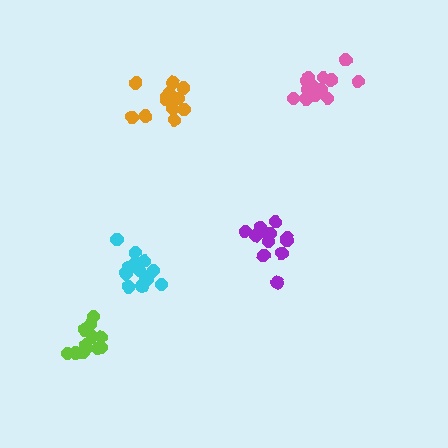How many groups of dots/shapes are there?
There are 5 groups.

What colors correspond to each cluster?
The clusters are colored: cyan, lime, purple, orange, pink.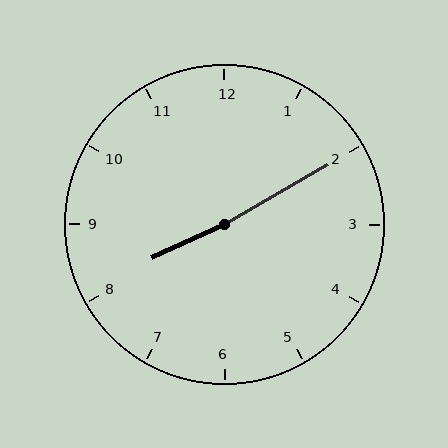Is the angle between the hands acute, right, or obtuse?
It is obtuse.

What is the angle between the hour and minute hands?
Approximately 175 degrees.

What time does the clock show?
8:10.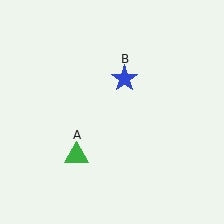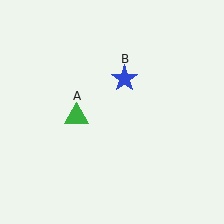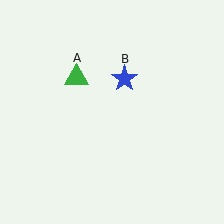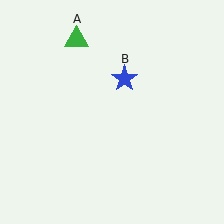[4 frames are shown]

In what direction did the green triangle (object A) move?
The green triangle (object A) moved up.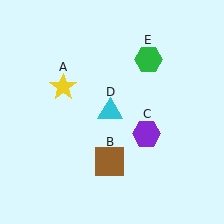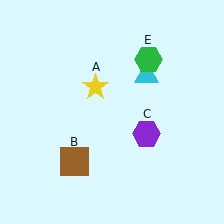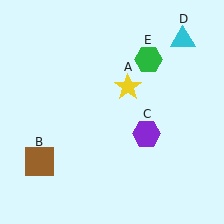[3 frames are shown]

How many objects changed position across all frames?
3 objects changed position: yellow star (object A), brown square (object B), cyan triangle (object D).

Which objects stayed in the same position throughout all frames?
Purple hexagon (object C) and green hexagon (object E) remained stationary.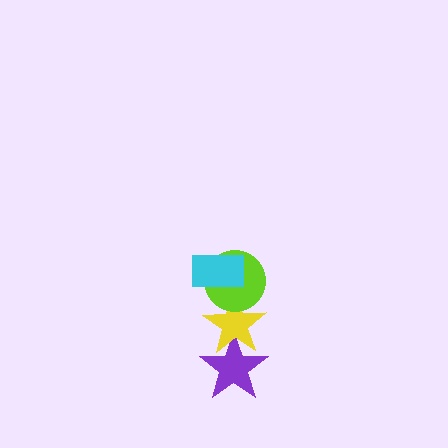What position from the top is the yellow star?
The yellow star is 3rd from the top.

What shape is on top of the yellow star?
The lime circle is on top of the yellow star.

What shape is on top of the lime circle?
The cyan rectangle is on top of the lime circle.